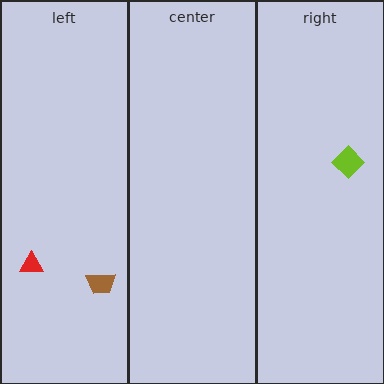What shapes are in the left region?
The brown trapezoid, the red triangle.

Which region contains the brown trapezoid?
The left region.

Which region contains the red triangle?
The left region.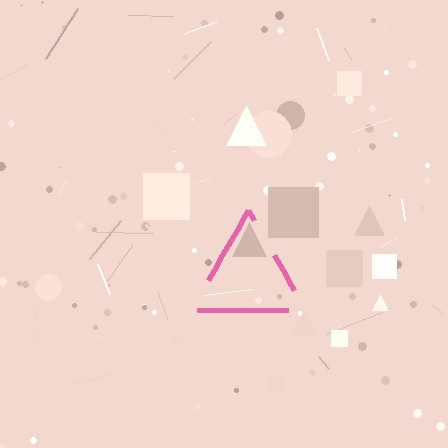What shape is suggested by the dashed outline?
The dashed outline suggests a triangle.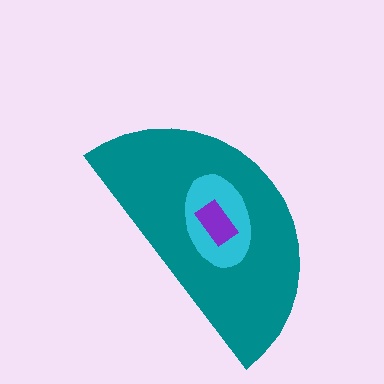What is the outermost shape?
The teal semicircle.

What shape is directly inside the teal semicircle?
The cyan ellipse.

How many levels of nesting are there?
3.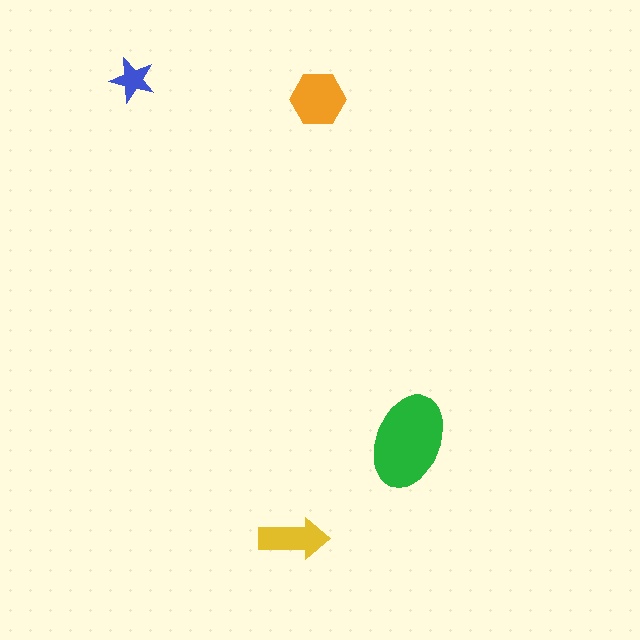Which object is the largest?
The green ellipse.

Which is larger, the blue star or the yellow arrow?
The yellow arrow.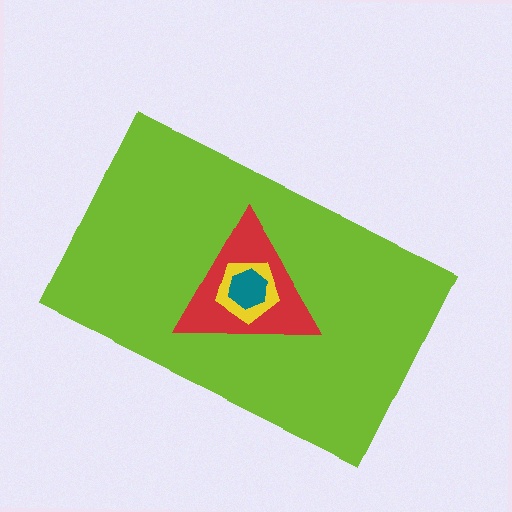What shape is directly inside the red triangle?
The yellow pentagon.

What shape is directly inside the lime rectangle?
The red triangle.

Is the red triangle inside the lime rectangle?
Yes.